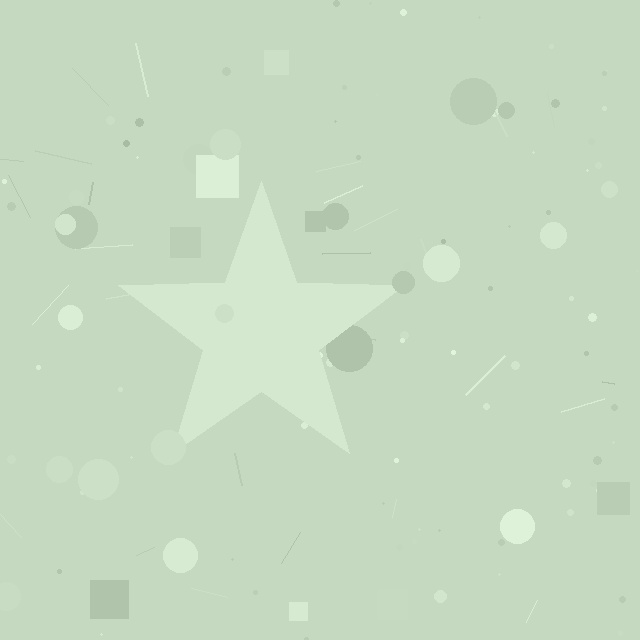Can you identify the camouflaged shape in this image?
The camouflaged shape is a star.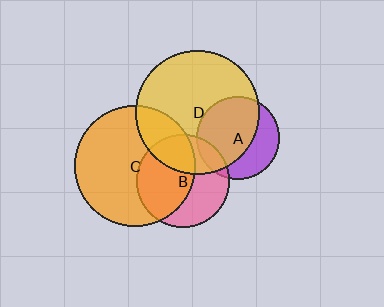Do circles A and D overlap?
Yes.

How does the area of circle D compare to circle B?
Approximately 1.8 times.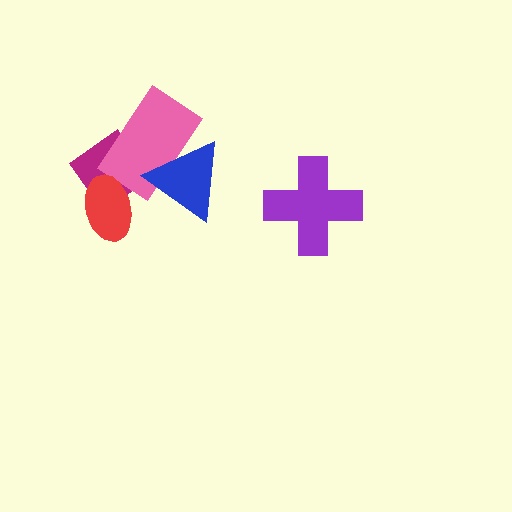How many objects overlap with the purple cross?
0 objects overlap with the purple cross.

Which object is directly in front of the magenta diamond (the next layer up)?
The pink rectangle is directly in front of the magenta diamond.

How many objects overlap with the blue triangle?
1 object overlaps with the blue triangle.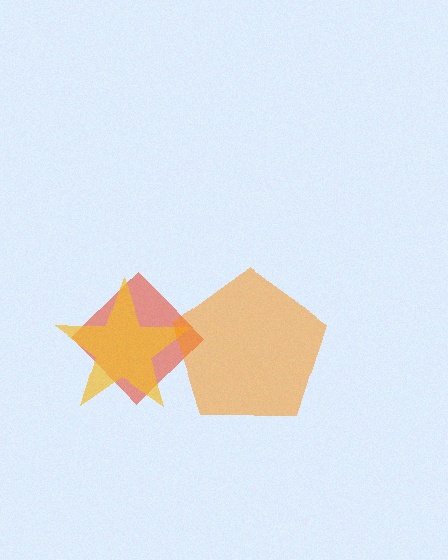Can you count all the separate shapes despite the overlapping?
Yes, there are 3 separate shapes.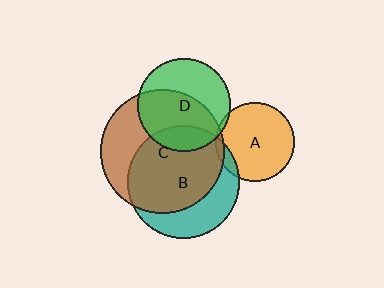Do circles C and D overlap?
Yes.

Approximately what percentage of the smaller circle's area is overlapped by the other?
Approximately 55%.